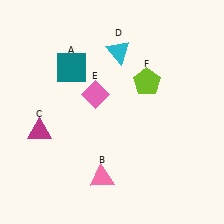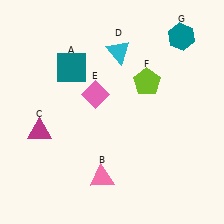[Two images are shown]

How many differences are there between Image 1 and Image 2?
There is 1 difference between the two images.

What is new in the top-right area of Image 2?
A teal hexagon (G) was added in the top-right area of Image 2.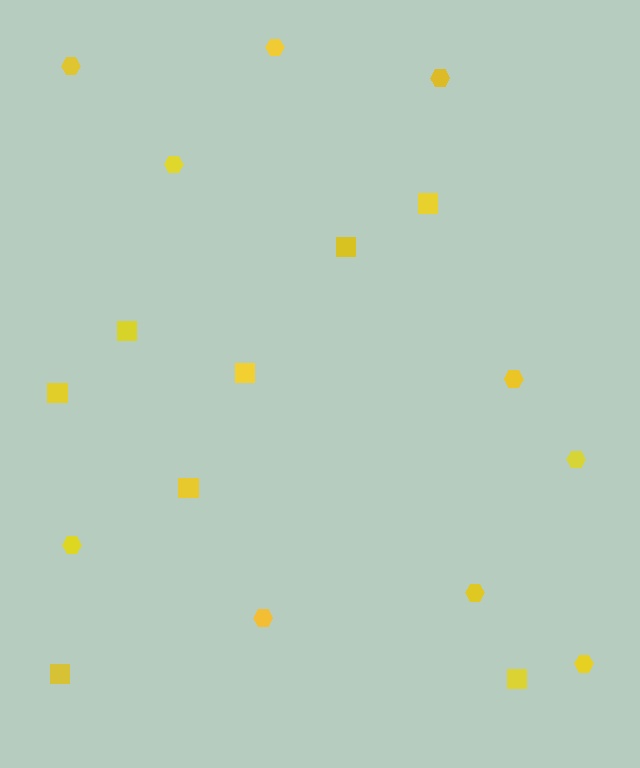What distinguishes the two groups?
There are 2 groups: one group of hexagons (10) and one group of squares (8).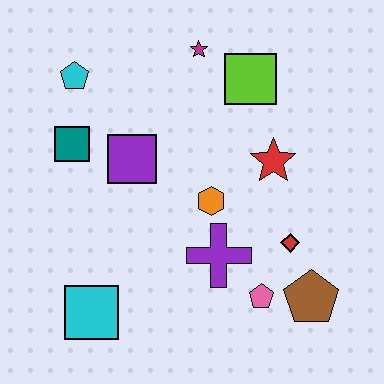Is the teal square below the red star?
No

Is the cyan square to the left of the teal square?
No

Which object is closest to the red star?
The orange hexagon is closest to the red star.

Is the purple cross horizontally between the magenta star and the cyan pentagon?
No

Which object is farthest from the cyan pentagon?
The brown pentagon is farthest from the cyan pentagon.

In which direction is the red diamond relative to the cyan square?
The red diamond is to the right of the cyan square.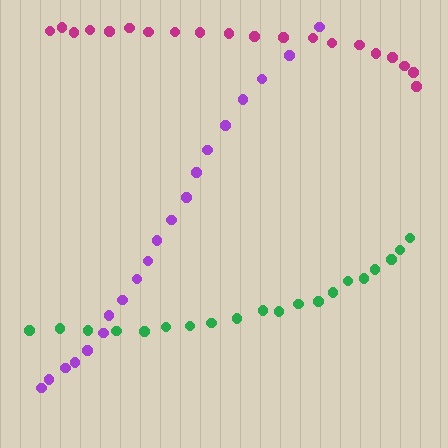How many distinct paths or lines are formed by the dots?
There are 3 distinct paths.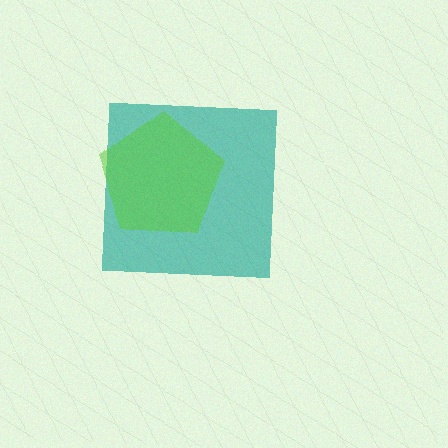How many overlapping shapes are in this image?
There are 2 overlapping shapes in the image.